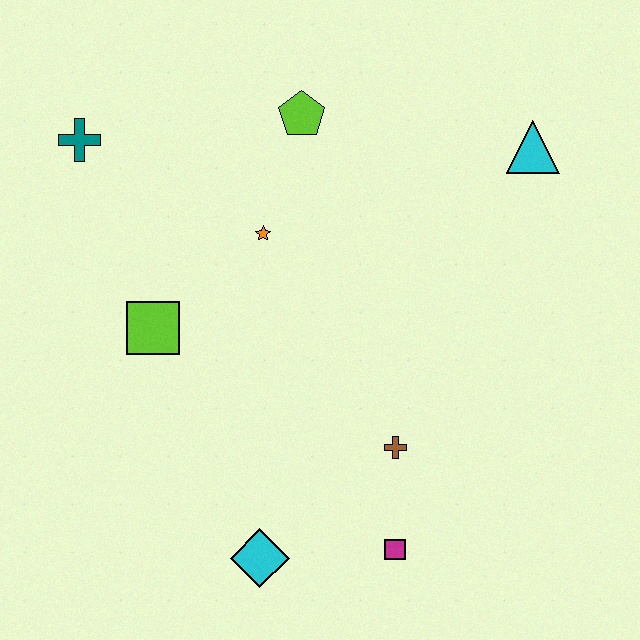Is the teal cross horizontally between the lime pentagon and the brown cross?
No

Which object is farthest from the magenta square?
The teal cross is farthest from the magenta square.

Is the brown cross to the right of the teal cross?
Yes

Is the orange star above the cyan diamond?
Yes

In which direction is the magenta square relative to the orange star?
The magenta square is below the orange star.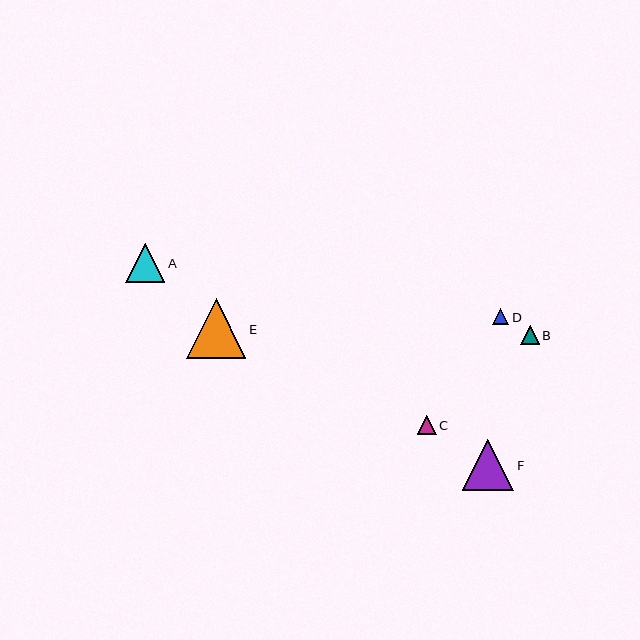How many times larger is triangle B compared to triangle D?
Triangle B is approximately 1.2 times the size of triangle D.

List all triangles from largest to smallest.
From largest to smallest: E, F, A, C, B, D.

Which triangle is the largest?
Triangle E is the largest with a size of approximately 60 pixels.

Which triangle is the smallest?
Triangle D is the smallest with a size of approximately 16 pixels.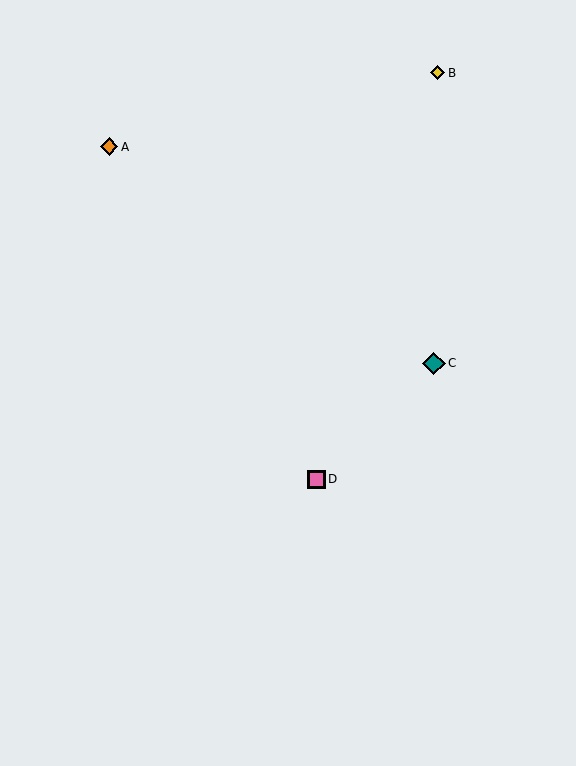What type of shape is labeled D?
Shape D is a pink square.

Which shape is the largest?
The teal diamond (labeled C) is the largest.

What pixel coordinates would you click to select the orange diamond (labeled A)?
Click at (109, 147) to select the orange diamond A.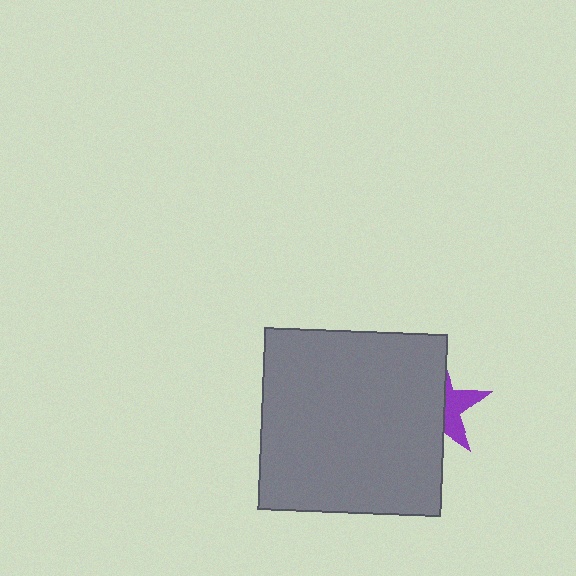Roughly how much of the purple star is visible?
A small part of it is visible (roughly 39%).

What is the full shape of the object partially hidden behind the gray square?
The partially hidden object is a purple star.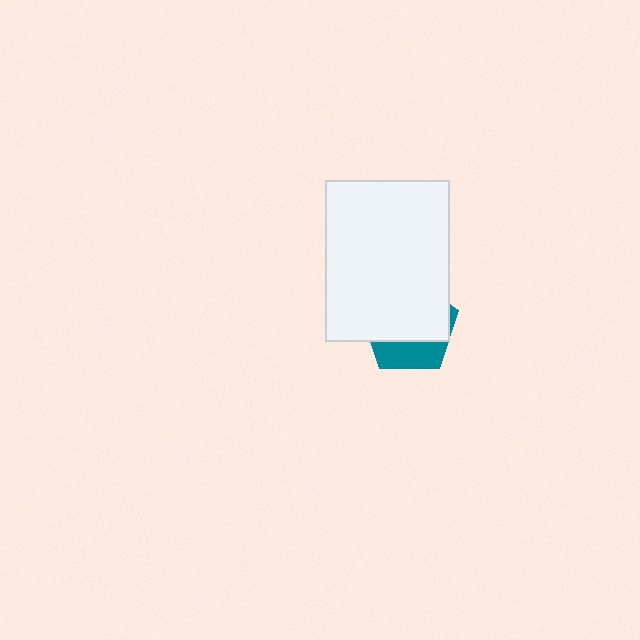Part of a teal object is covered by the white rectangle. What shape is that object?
It is a pentagon.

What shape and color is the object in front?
The object in front is a white rectangle.